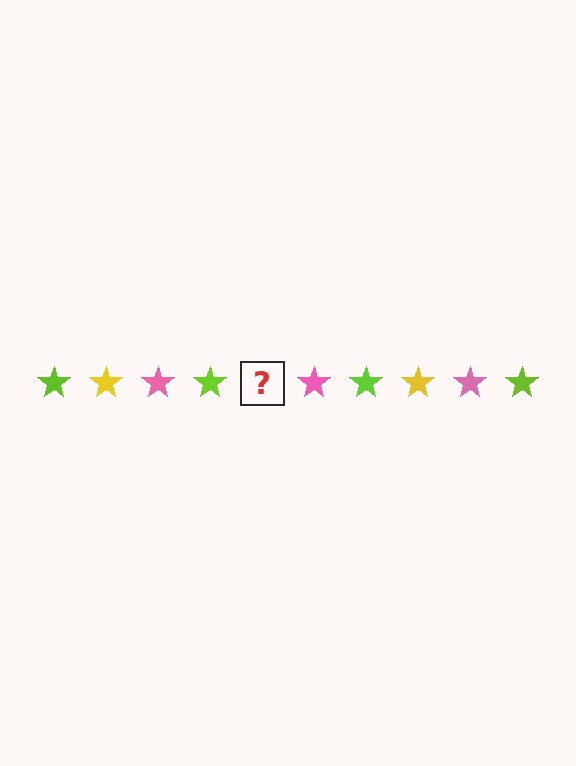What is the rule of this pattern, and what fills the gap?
The rule is that the pattern cycles through lime, yellow, pink stars. The gap should be filled with a yellow star.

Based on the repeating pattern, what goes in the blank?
The blank should be a yellow star.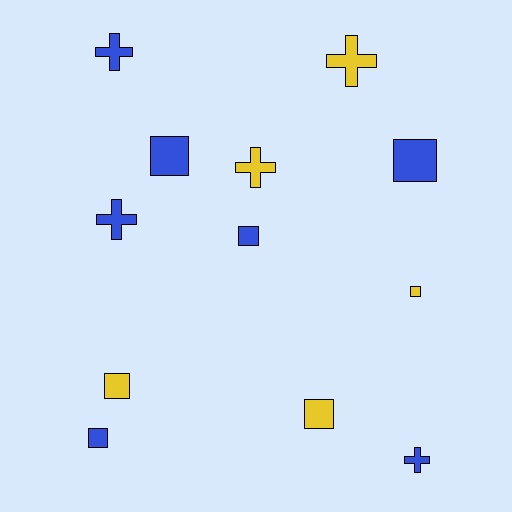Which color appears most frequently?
Blue, with 7 objects.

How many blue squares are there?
There are 4 blue squares.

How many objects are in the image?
There are 12 objects.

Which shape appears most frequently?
Square, with 7 objects.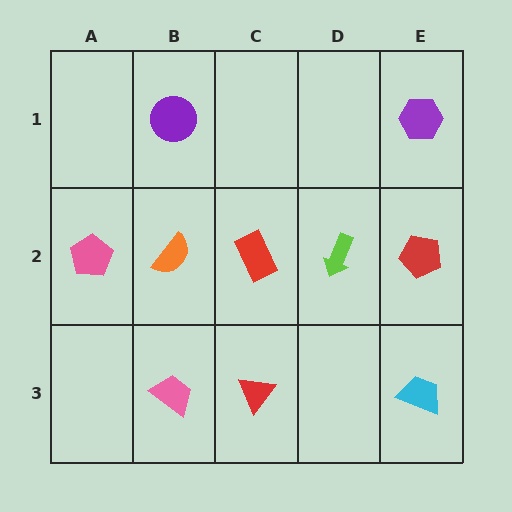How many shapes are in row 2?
5 shapes.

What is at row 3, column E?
A cyan trapezoid.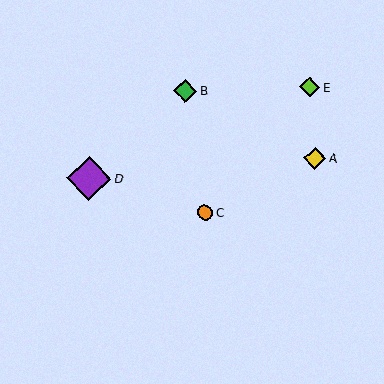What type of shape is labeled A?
Shape A is a yellow diamond.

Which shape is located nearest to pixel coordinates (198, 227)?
The orange circle (labeled C) at (206, 213) is nearest to that location.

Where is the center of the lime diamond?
The center of the lime diamond is at (310, 87).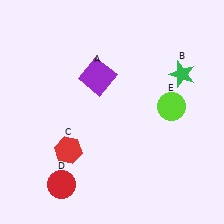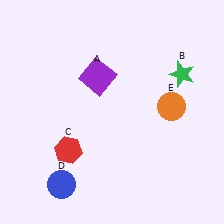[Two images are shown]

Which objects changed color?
D changed from red to blue. E changed from lime to orange.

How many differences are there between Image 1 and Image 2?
There are 2 differences between the two images.